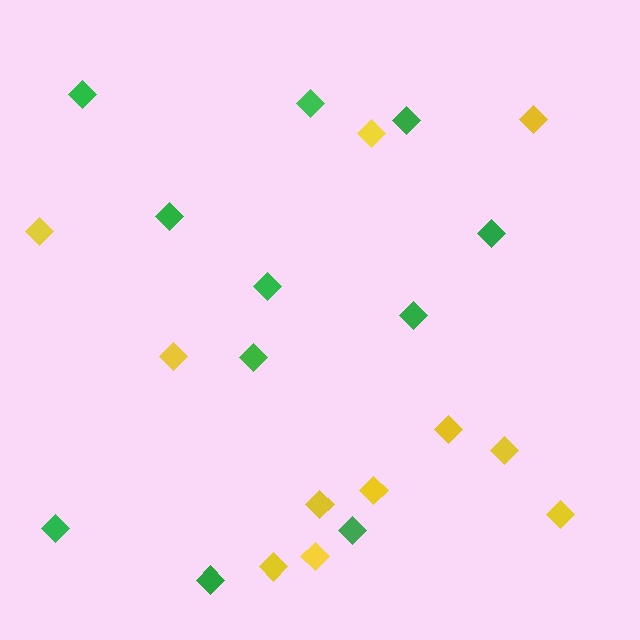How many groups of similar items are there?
There are 2 groups: one group of yellow diamonds (11) and one group of green diamonds (11).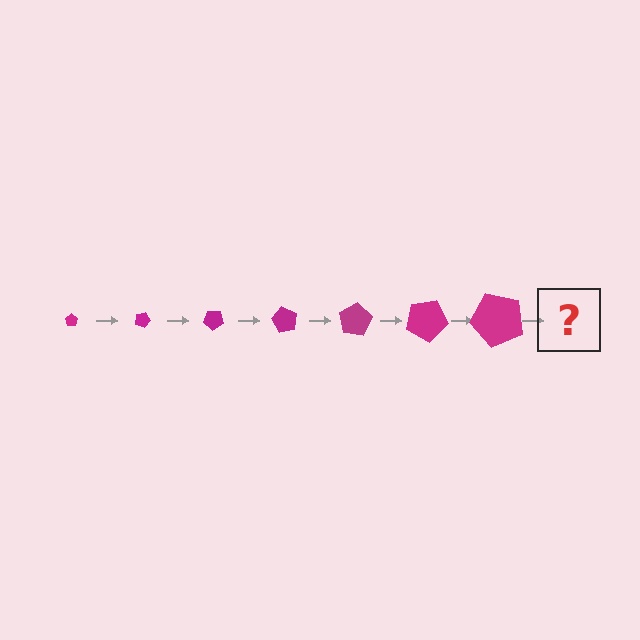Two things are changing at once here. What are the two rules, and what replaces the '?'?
The two rules are that the pentagon grows larger each step and it rotates 20 degrees each step. The '?' should be a pentagon, larger than the previous one and rotated 140 degrees from the start.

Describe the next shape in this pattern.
It should be a pentagon, larger than the previous one and rotated 140 degrees from the start.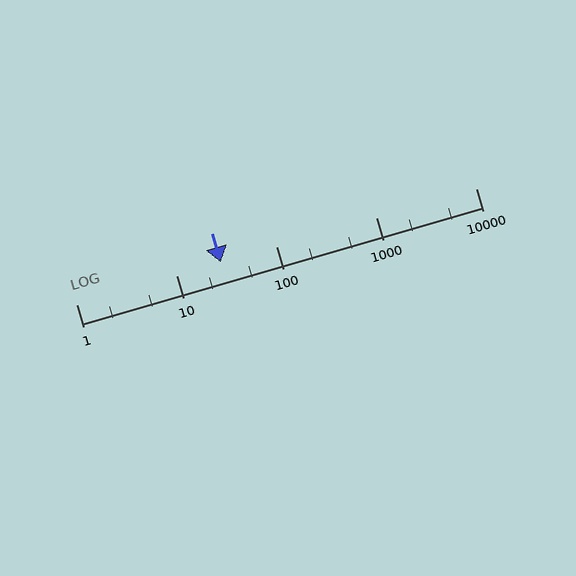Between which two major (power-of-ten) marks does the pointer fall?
The pointer is between 10 and 100.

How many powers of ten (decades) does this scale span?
The scale spans 4 decades, from 1 to 10000.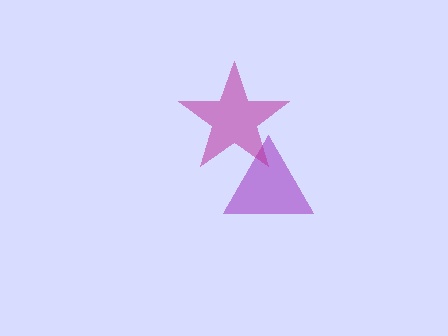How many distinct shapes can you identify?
There are 2 distinct shapes: a purple triangle, a magenta star.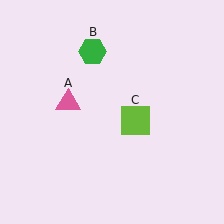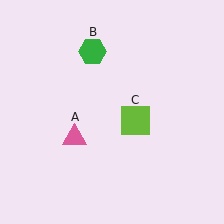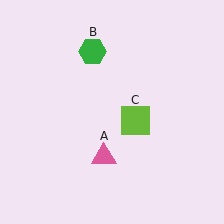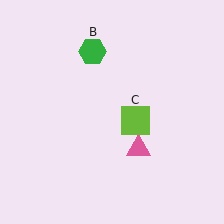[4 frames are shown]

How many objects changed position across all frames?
1 object changed position: pink triangle (object A).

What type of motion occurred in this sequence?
The pink triangle (object A) rotated counterclockwise around the center of the scene.